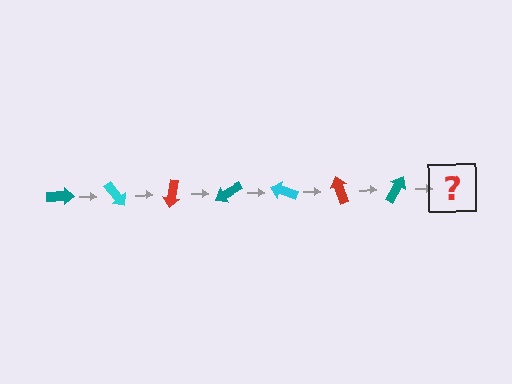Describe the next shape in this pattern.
It should be a cyan arrow, rotated 350 degrees from the start.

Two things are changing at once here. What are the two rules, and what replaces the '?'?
The two rules are that it rotates 50 degrees each step and the color cycles through teal, cyan, and red. The '?' should be a cyan arrow, rotated 350 degrees from the start.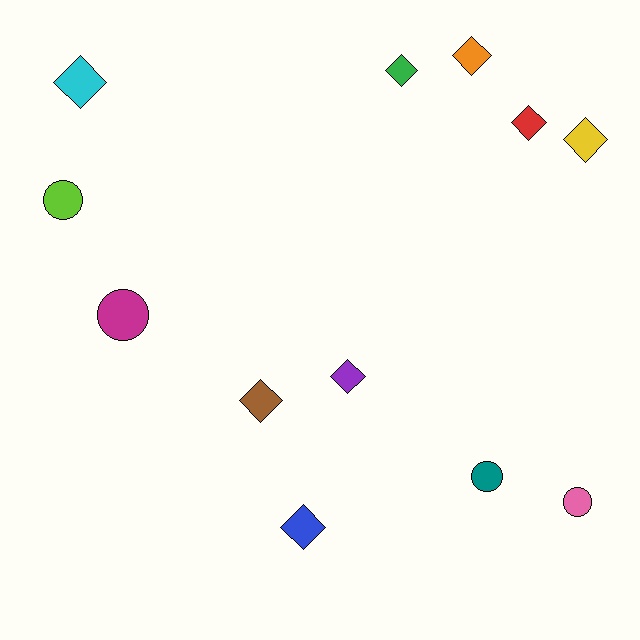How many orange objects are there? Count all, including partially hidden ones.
There is 1 orange object.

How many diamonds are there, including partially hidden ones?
There are 8 diamonds.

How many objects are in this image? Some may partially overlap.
There are 12 objects.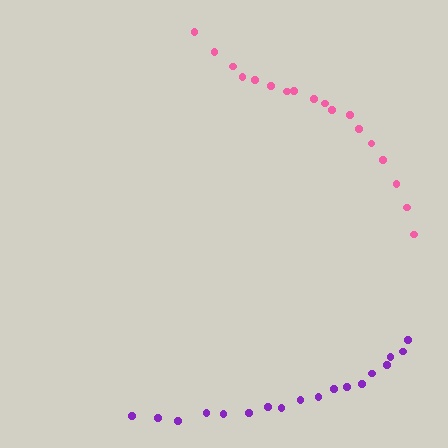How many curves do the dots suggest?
There are 2 distinct paths.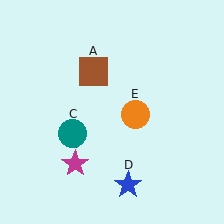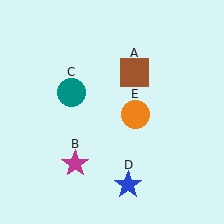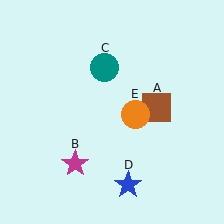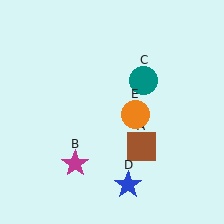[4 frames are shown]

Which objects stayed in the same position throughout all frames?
Magenta star (object B) and blue star (object D) and orange circle (object E) remained stationary.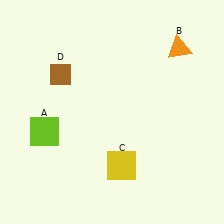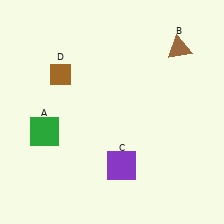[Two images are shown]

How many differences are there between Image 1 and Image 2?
There are 3 differences between the two images.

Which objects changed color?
A changed from lime to green. B changed from orange to brown. C changed from yellow to purple.